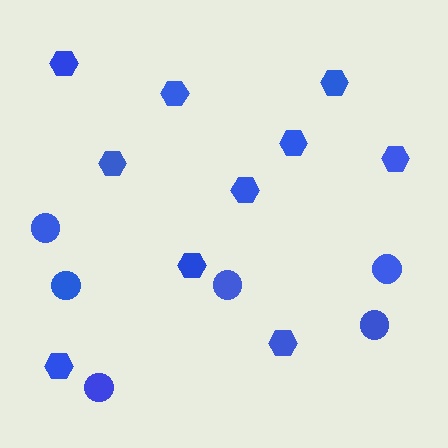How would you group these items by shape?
There are 2 groups: one group of hexagons (10) and one group of circles (6).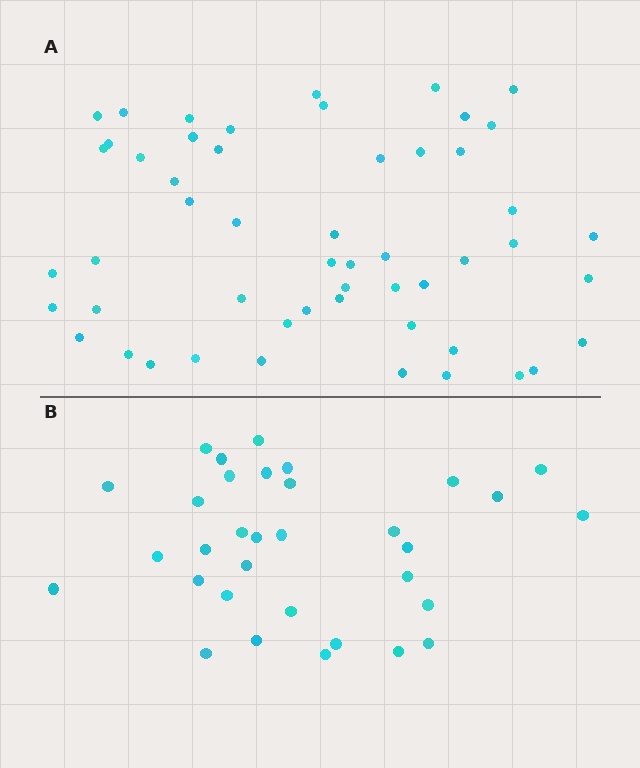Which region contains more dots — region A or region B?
Region A (the top region) has more dots.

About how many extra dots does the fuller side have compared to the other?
Region A has approximately 20 more dots than region B.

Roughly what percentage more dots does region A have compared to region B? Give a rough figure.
About 60% more.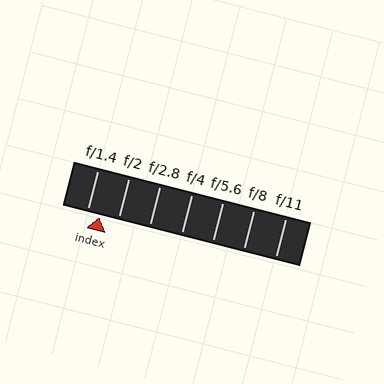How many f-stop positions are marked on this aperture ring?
There are 7 f-stop positions marked.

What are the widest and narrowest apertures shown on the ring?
The widest aperture shown is f/1.4 and the narrowest is f/11.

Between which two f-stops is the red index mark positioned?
The index mark is between f/1.4 and f/2.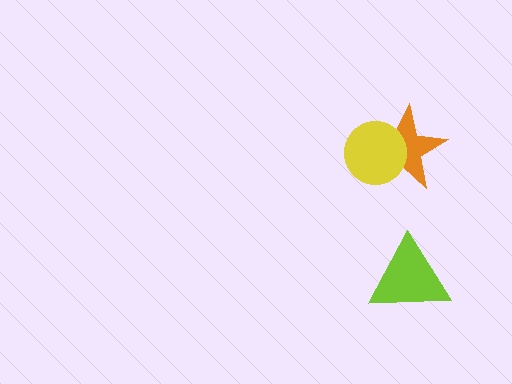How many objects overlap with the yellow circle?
1 object overlaps with the yellow circle.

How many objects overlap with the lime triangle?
0 objects overlap with the lime triangle.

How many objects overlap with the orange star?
1 object overlaps with the orange star.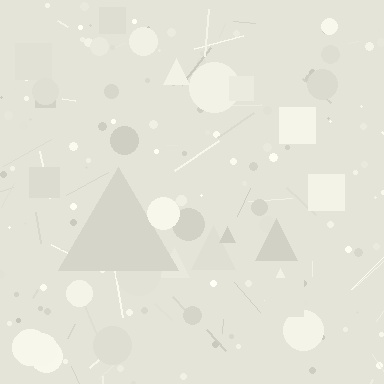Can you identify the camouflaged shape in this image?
The camouflaged shape is a triangle.